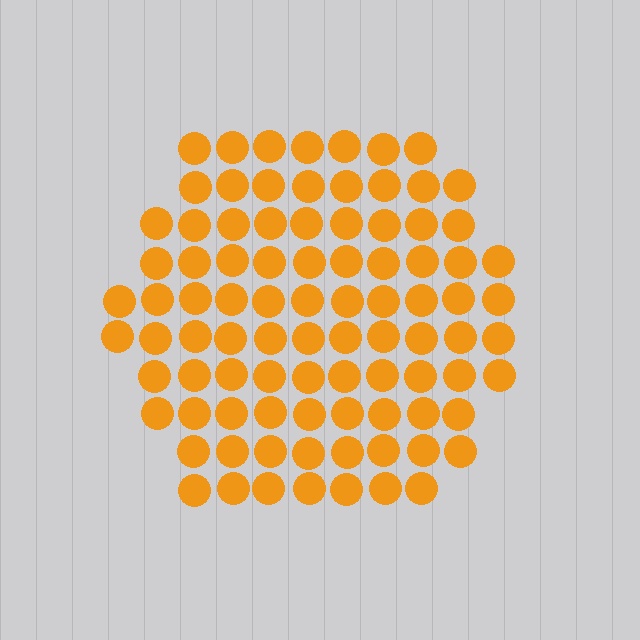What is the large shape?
The large shape is a hexagon.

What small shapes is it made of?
It is made of small circles.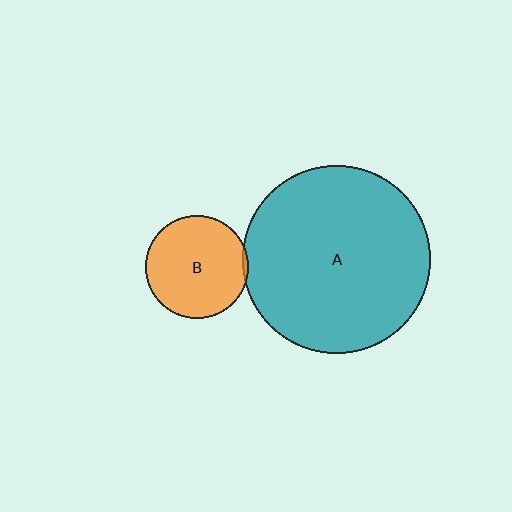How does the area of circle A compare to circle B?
Approximately 3.3 times.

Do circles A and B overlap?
Yes.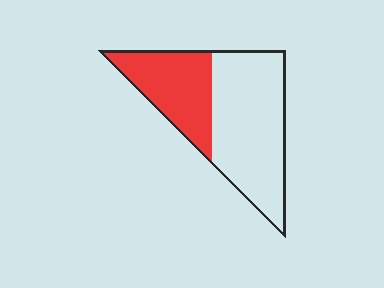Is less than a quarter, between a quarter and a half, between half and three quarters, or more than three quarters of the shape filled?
Between a quarter and a half.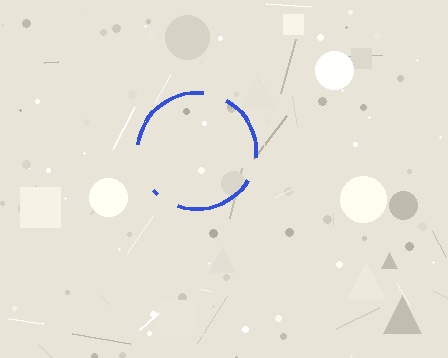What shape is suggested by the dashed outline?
The dashed outline suggests a circle.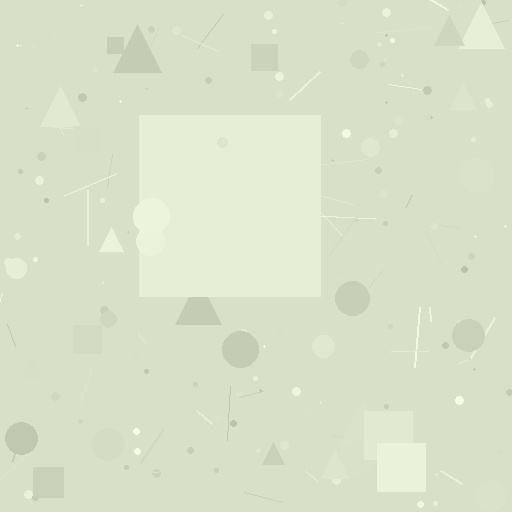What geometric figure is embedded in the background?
A square is embedded in the background.